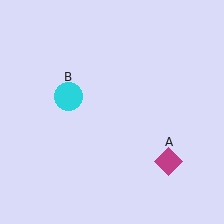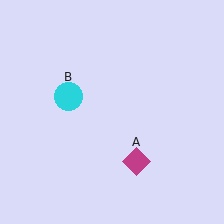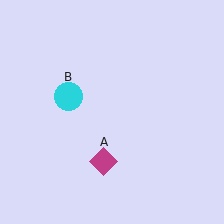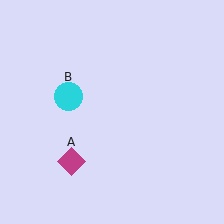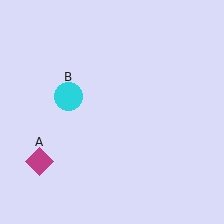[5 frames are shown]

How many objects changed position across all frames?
1 object changed position: magenta diamond (object A).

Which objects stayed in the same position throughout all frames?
Cyan circle (object B) remained stationary.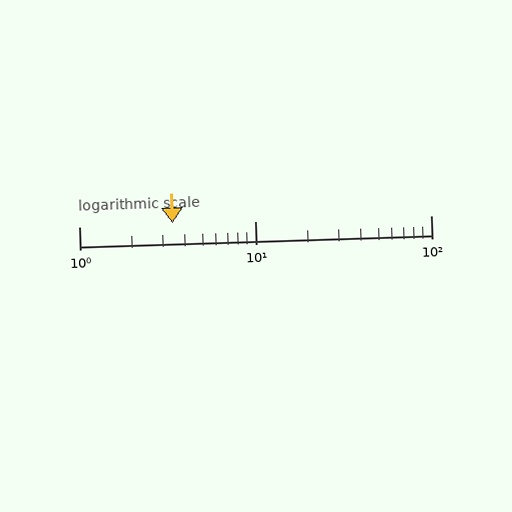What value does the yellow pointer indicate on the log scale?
The pointer indicates approximately 3.4.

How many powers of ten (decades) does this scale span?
The scale spans 2 decades, from 1 to 100.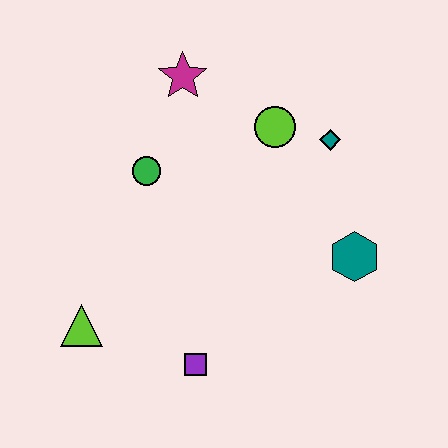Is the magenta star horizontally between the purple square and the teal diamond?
No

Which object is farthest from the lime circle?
The lime triangle is farthest from the lime circle.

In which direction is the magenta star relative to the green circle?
The magenta star is above the green circle.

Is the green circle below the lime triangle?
No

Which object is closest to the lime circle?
The teal diamond is closest to the lime circle.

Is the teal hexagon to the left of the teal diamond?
No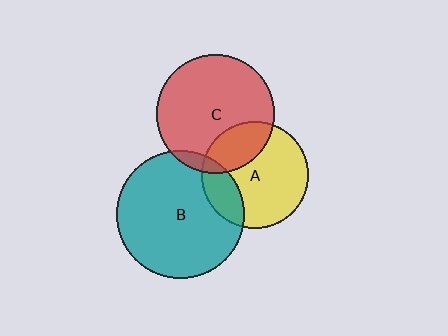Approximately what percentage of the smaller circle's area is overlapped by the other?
Approximately 5%.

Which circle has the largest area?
Circle B (teal).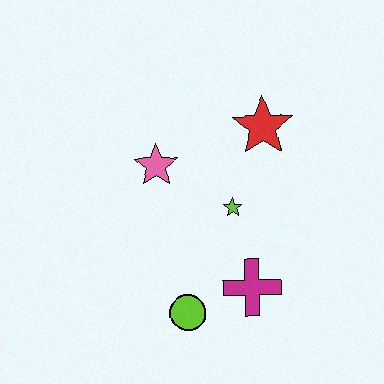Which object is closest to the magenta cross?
The lime circle is closest to the magenta cross.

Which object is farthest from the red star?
The lime circle is farthest from the red star.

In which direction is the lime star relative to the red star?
The lime star is below the red star.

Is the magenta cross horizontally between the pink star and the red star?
Yes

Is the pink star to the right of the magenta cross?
No